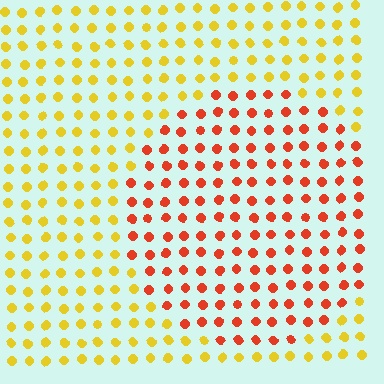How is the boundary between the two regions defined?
The boundary is defined purely by a slight shift in hue (about 45 degrees). Spacing, size, and orientation are identical on both sides.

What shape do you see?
I see a circle.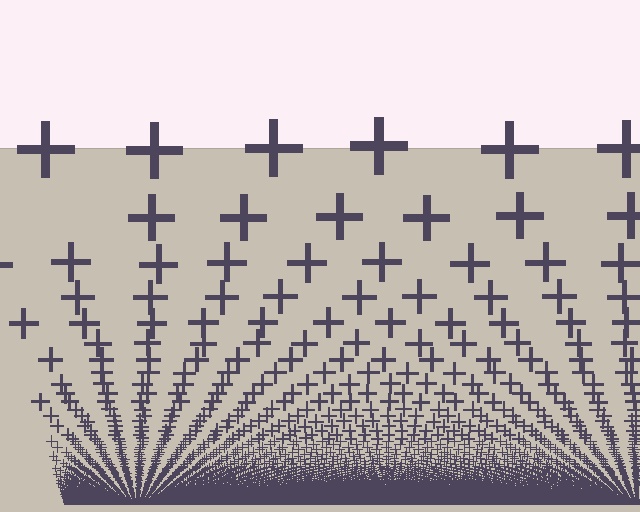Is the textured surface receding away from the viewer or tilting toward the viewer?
The surface appears to tilt toward the viewer. Texture elements get larger and sparser toward the top.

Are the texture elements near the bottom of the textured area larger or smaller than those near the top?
Smaller. The gradient is inverted — elements near the bottom are smaller and denser.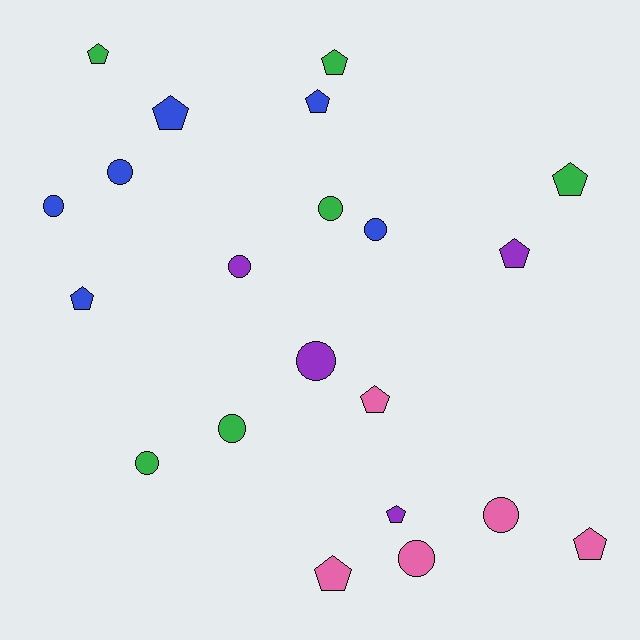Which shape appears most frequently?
Pentagon, with 11 objects.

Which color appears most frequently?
Blue, with 6 objects.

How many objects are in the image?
There are 21 objects.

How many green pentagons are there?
There are 3 green pentagons.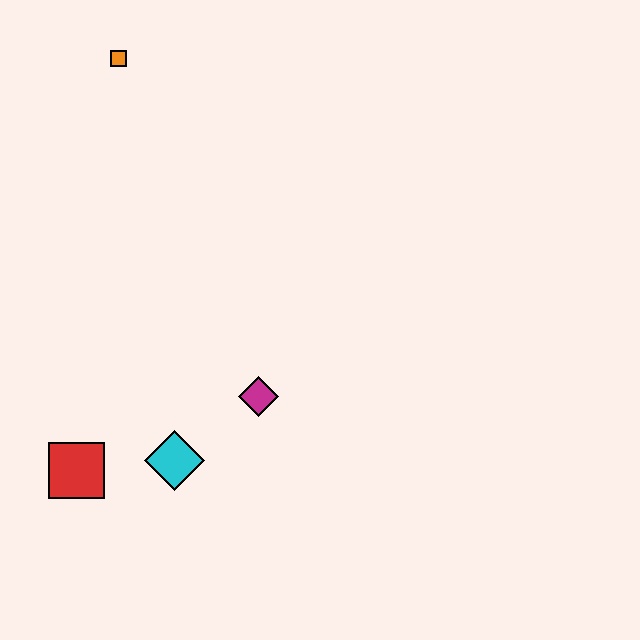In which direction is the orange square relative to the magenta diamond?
The orange square is above the magenta diamond.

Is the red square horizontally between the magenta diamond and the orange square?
No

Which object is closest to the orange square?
The magenta diamond is closest to the orange square.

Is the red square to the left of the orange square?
Yes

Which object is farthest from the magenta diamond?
The orange square is farthest from the magenta diamond.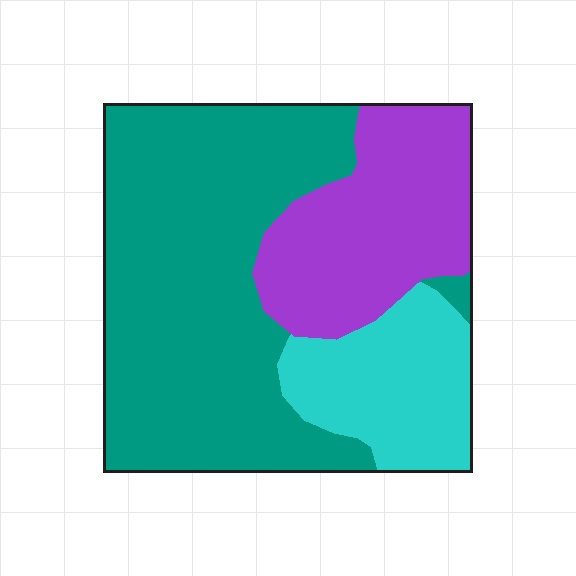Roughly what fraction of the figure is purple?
Purple takes up about one quarter (1/4) of the figure.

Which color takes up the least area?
Cyan, at roughly 20%.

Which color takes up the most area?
Teal, at roughly 55%.